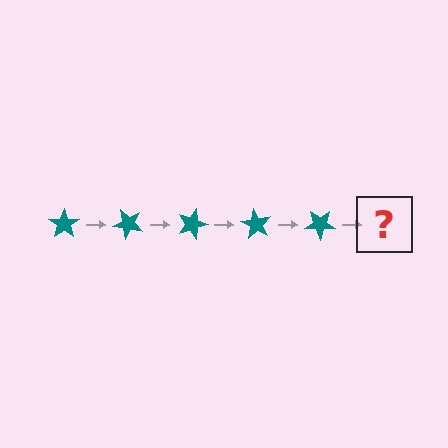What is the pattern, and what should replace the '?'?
The pattern is that the star rotates 45 degrees each step. The '?' should be a teal star rotated 225 degrees.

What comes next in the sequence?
The next element should be a teal star rotated 225 degrees.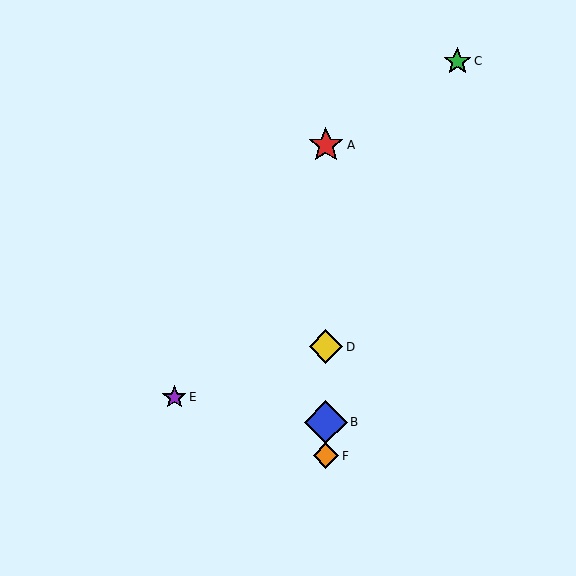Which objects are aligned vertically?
Objects A, B, D, F are aligned vertically.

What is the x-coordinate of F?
Object F is at x≈326.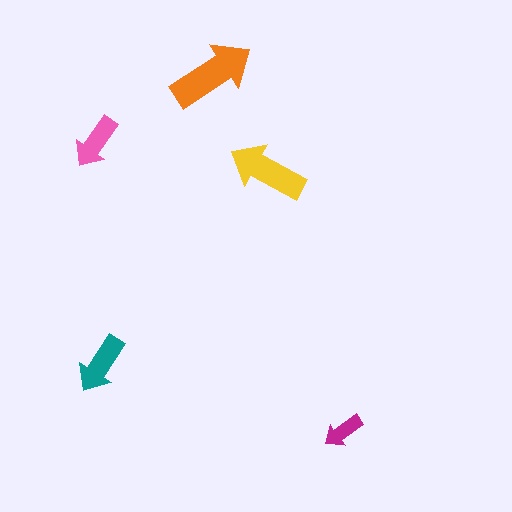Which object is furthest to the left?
The pink arrow is leftmost.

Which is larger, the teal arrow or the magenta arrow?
The teal one.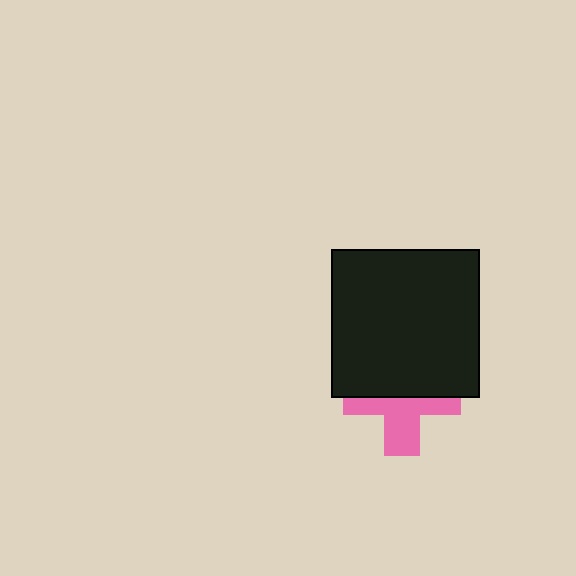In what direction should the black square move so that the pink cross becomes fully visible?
The black square should move up. That is the shortest direction to clear the overlap and leave the pink cross fully visible.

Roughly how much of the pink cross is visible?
About half of it is visible (roughly 50%).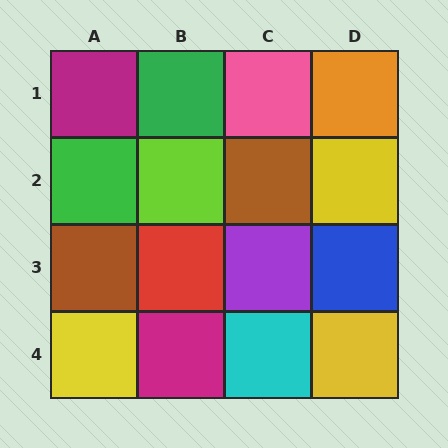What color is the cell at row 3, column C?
Purple.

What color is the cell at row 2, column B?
Lime.